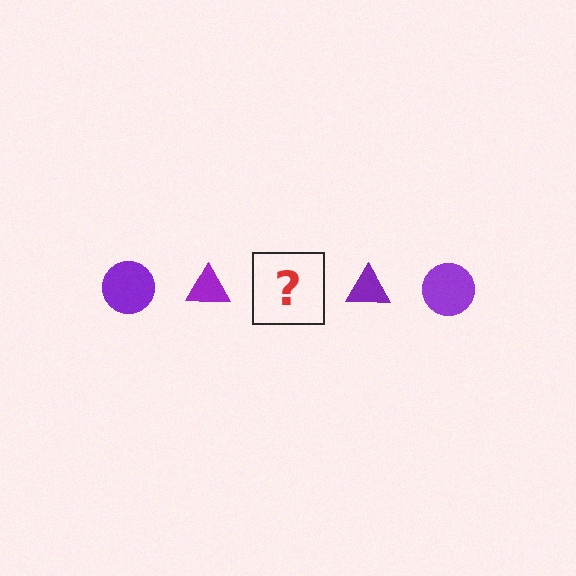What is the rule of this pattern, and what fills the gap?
The rule is that the pattern cycles through circle, triangle shapes in purple. The gap should be filled with a purple circle.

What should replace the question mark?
The question mark should be replaced with a purple circle.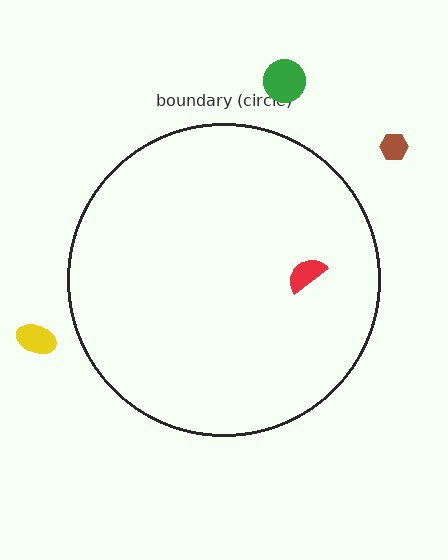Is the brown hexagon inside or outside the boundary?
Outside.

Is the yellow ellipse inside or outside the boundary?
Outside.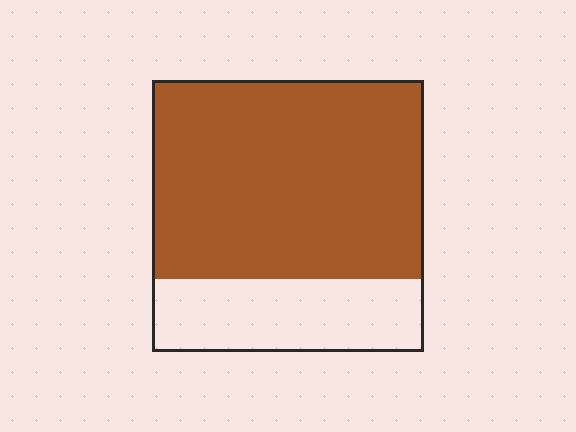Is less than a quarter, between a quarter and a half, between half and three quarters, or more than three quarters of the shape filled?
Between half and three quarters.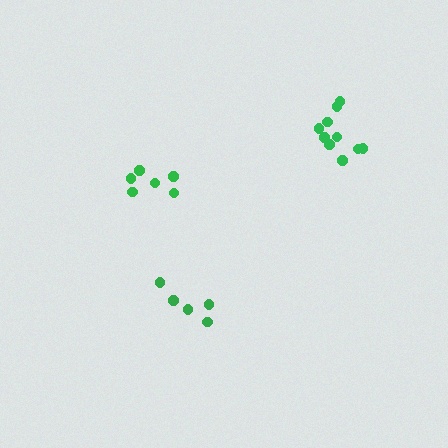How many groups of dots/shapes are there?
There are 3 groups.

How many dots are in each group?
Group 1: 5 dots, Group 2: 11 dots, Group 3: 6 dots (22 total).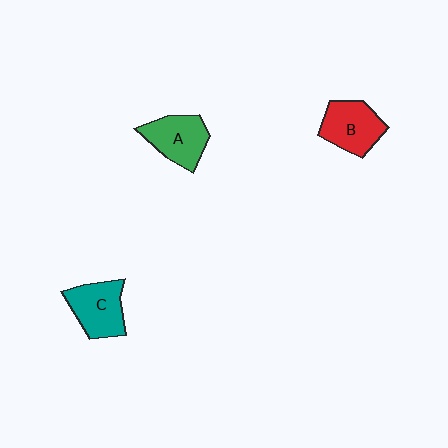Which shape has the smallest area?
Shape A (green).